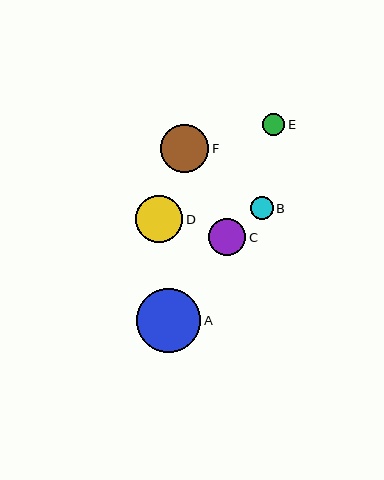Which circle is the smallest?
Circle E is the smallest with a size of approximately 22 pixels.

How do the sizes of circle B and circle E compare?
Circle B and circle E are approximately the same size.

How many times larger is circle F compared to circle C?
Circle F is approximately 1.3 times the size of circle C.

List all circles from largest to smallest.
From largest to smallest: A, F, D, C, B, E.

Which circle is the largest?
Circle A is the largest with a size of approximately 64 pixels.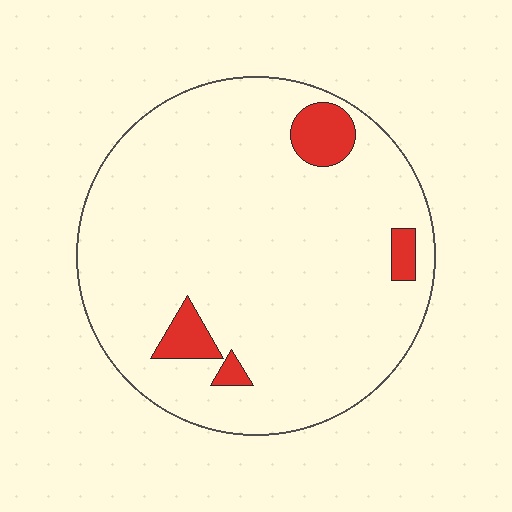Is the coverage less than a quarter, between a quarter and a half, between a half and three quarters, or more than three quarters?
Less than a quarter.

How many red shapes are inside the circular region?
4.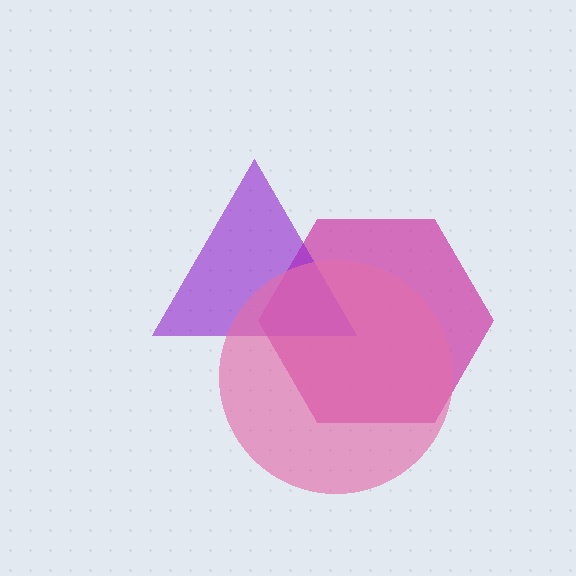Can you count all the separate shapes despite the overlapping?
Yes, there are 3 separate shapes.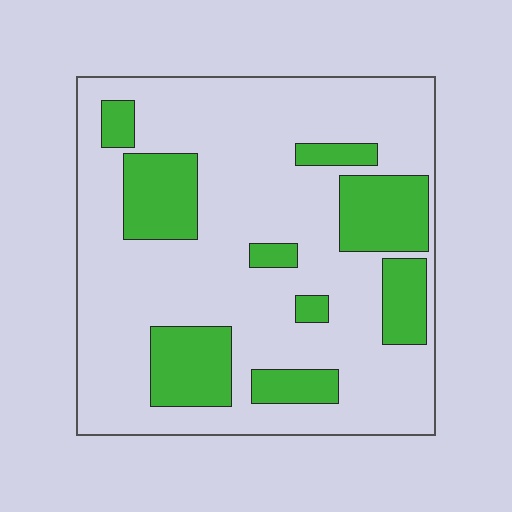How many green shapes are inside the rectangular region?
9.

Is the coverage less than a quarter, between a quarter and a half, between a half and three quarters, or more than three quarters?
Between a quarter and a half.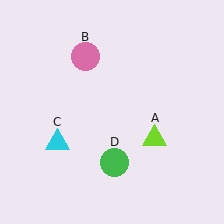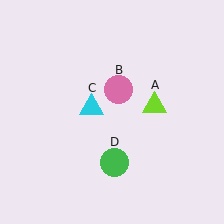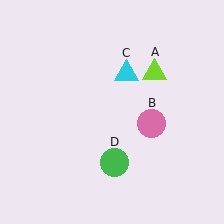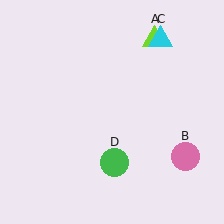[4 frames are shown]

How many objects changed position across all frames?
3 objects changed position: lime triangle (object A), pink circle (object B), cyan triangle (object C).